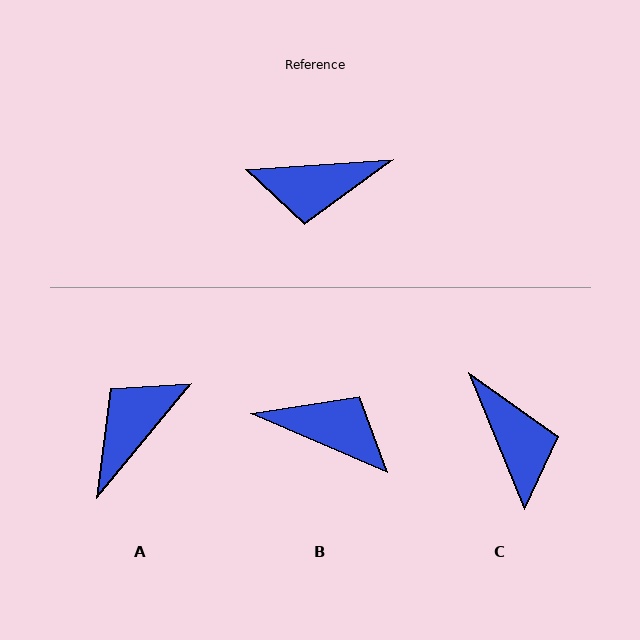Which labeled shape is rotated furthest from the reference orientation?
B, about 153 degrees away.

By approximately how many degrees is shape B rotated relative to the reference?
Approximately 153 degrees counter-clockwise.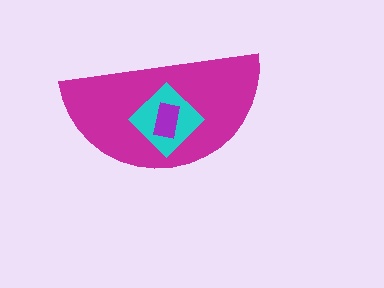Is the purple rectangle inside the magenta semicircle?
Yes.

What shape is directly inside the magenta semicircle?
The cyan diamond.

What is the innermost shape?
The purple rectangle.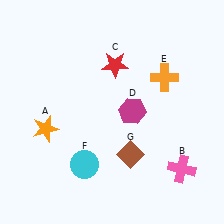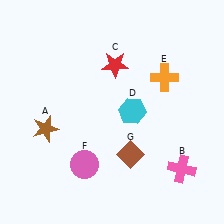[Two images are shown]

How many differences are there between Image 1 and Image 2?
There are 3 differences between the two images.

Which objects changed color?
A changed from orange to brown. D changed from magenta to cyan. F changed from cyan to pink.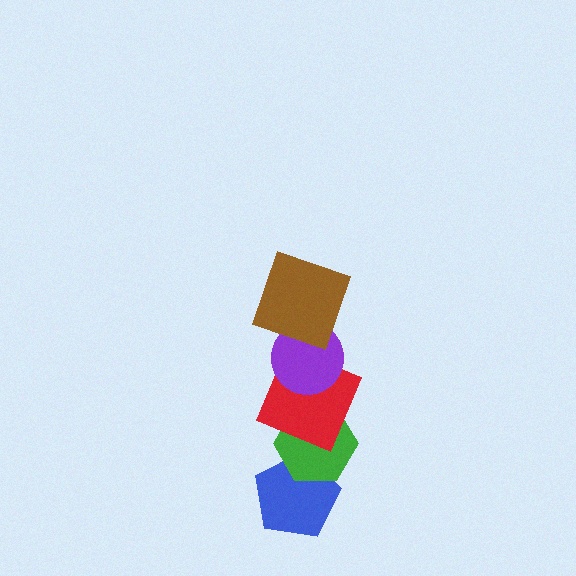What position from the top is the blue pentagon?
The blue pentagon is 5th from the top.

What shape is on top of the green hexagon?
The red square is on top of the green hexagon.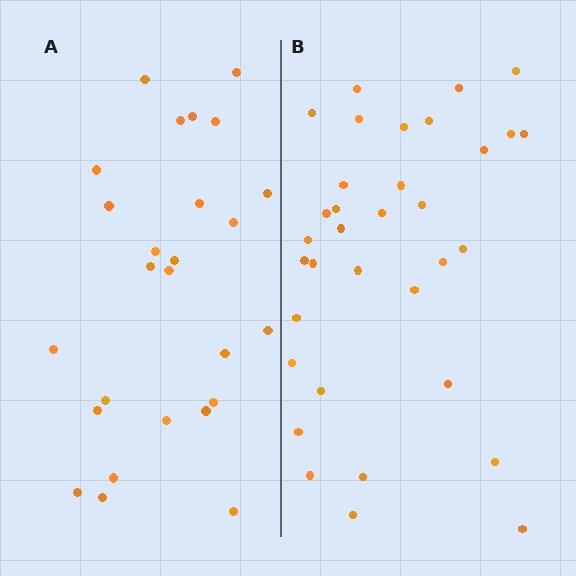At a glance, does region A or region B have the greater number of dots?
Region B (the right region) has more dots.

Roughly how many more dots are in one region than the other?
Region B has roughly 8 or so more dots than region A.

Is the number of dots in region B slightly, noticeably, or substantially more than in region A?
Region B has noticeably more, but not dramatically so. The ratio is roughly 1.3 to 1.